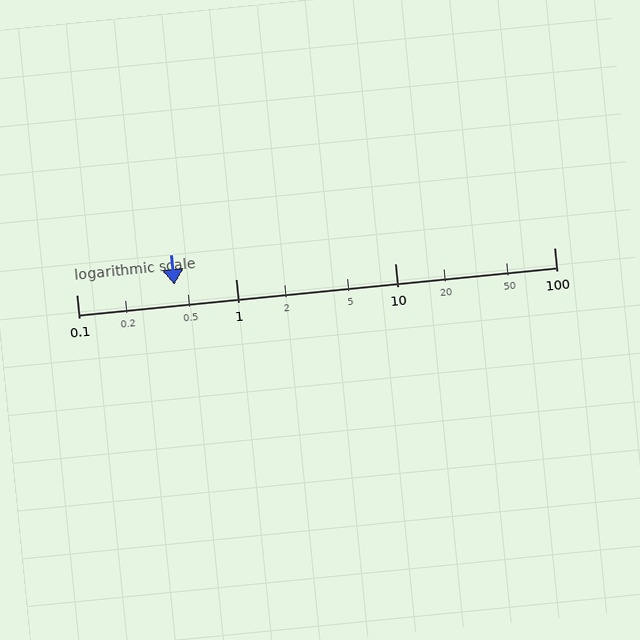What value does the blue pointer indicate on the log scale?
The pointer indicates approximately 0.41.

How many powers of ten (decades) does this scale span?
The scale spans 3 decades, from 0.1 to 100.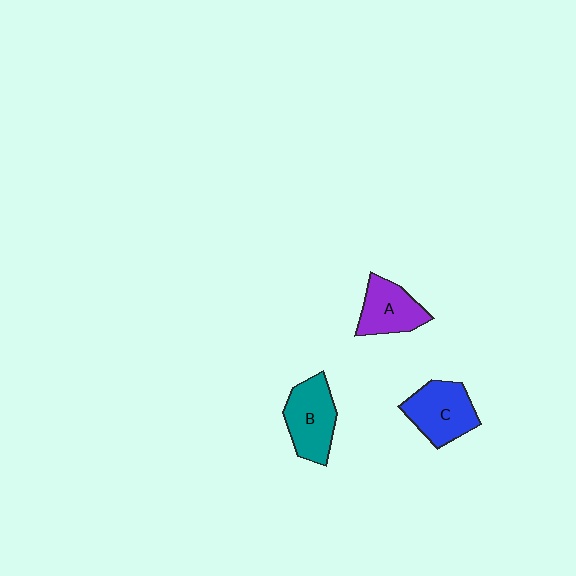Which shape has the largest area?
Shape B (teal).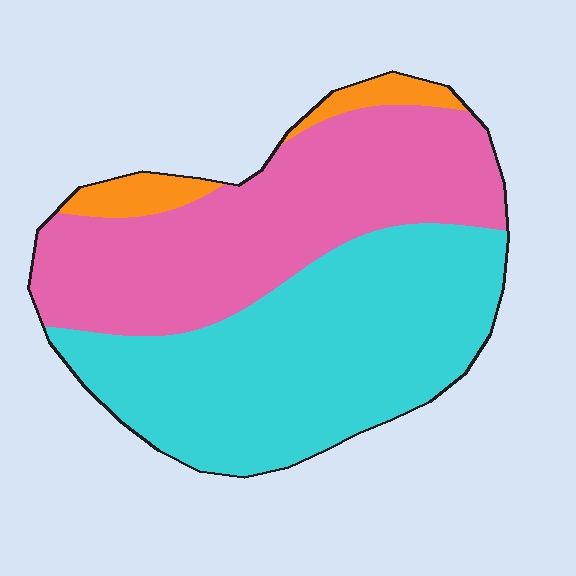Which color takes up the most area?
Cyan, at roughly 50%.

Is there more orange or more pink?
Pink.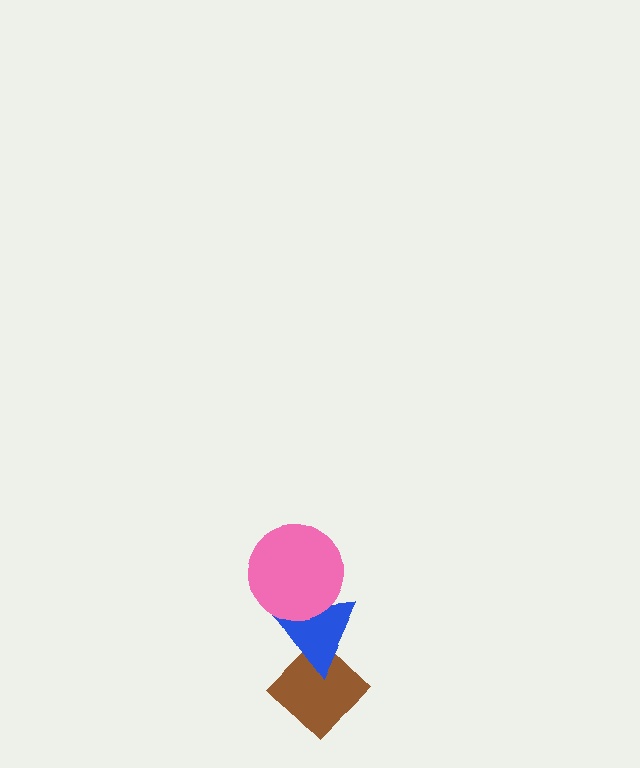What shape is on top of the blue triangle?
The pink circle is on top of the blue triangle.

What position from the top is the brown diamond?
The brown diamond is 3rd from the top.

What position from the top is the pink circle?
The pink circle is 1st from the top.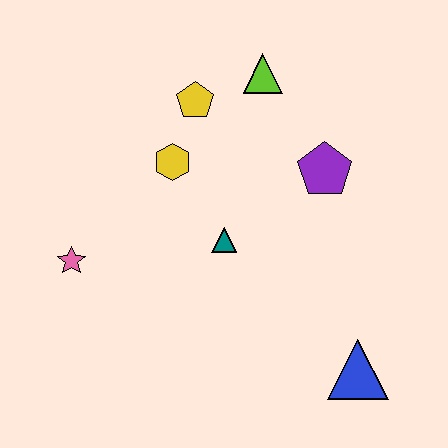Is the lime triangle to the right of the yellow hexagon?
Yes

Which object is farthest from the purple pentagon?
The pink star is farthest from the purple pentagon.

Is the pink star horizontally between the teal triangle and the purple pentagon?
No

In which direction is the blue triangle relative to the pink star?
The blue triangle is to the right of the pink star.